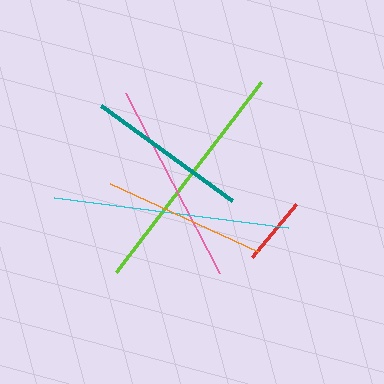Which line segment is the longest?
The lime line is the longest at approximately 239 pixels.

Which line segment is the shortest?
The red line is the shortest at approximately 69 pixels.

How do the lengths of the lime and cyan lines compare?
The lime and cyan lines are approximately the same length.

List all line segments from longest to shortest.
From longest to shortest: lime, cyan, pink, orange, teal, red.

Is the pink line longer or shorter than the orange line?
The pink line is longer than the orange line.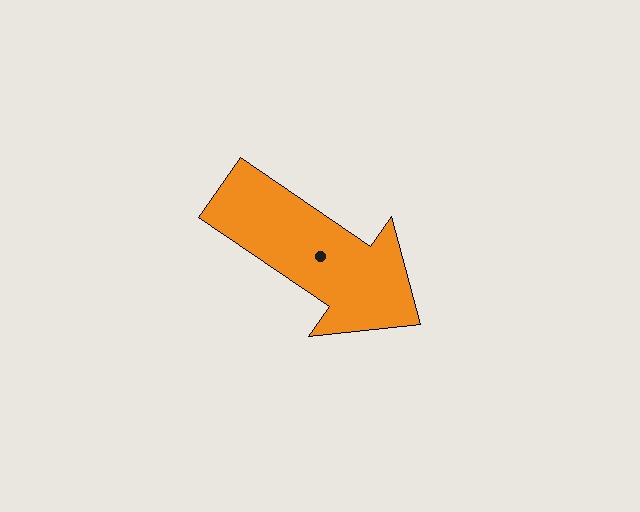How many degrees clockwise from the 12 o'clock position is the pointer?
Approximately 124 degrees.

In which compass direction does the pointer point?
Southeast.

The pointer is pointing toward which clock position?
Roughly 4 o'clock.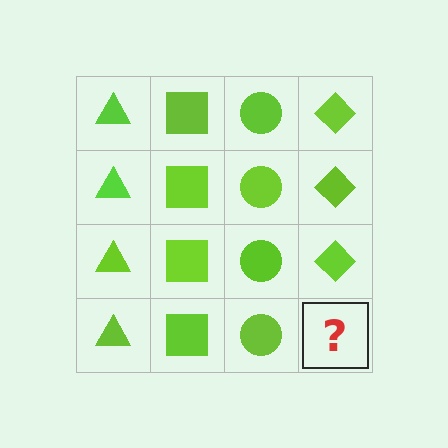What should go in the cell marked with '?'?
The missing cell should contain a lime diamond.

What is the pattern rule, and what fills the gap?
The rule is that each column has a consistent shape. The gap should be filled with a lime diamond.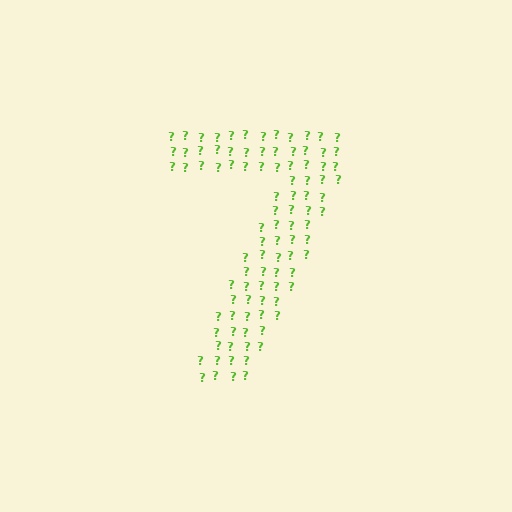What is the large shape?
The large shape is the digit 7.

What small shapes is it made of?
It is made of small question marks.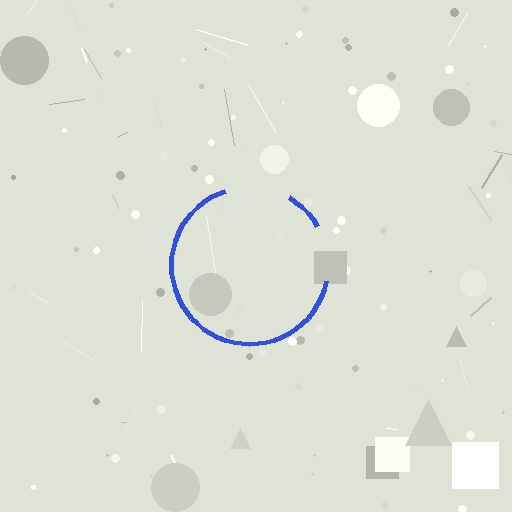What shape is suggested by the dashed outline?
The dashed outline suggests a circle.